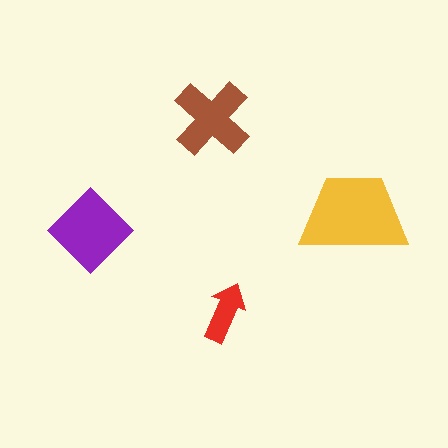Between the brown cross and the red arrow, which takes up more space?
The brown cross.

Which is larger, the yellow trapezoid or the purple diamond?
The yellow trapezoid.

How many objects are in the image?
There are 4 objects in the image.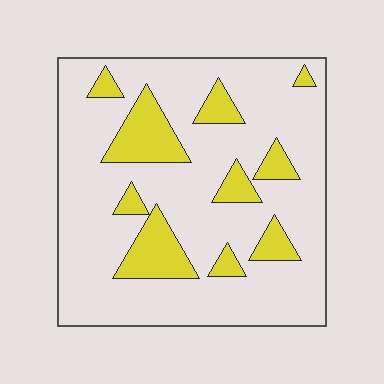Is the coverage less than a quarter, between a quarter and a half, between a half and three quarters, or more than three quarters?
Less than a quarter.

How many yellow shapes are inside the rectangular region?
10.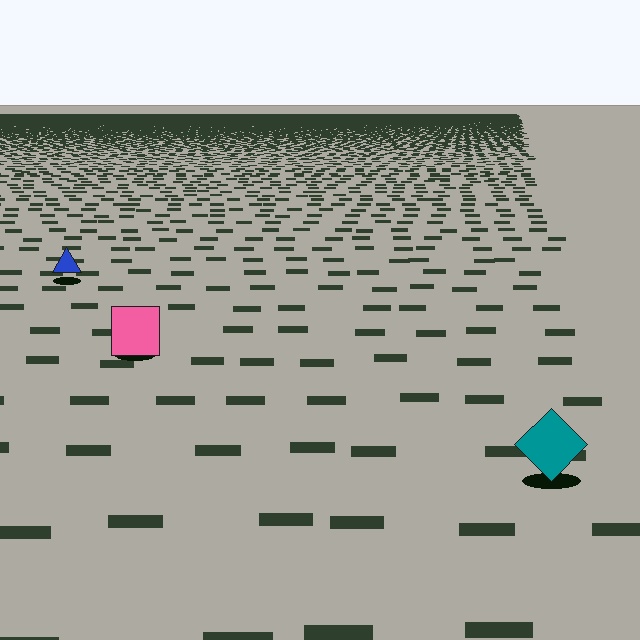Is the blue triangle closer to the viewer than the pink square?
No. The pink square is closer — you can tell from the texture gradient: the ground texture is coarser near it.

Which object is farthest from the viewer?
The blue triangle is farthest from the viewer. It appears smaller and the ground texture around it is denser.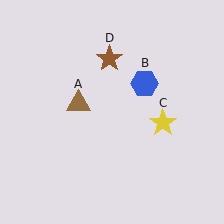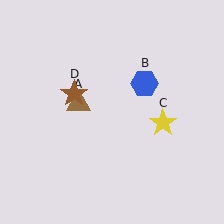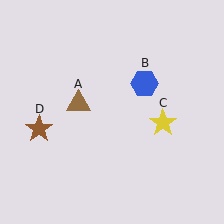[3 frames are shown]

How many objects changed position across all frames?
1 object changed position: brown star (object D).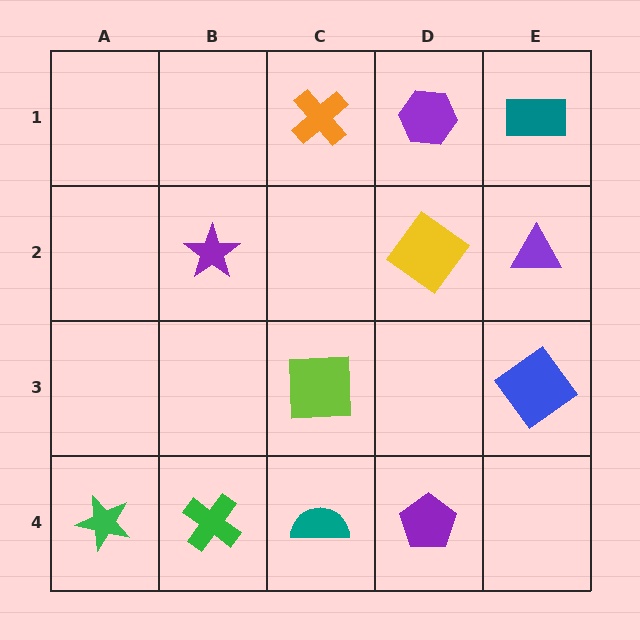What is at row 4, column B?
A green cross.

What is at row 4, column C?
A teal semicircle.